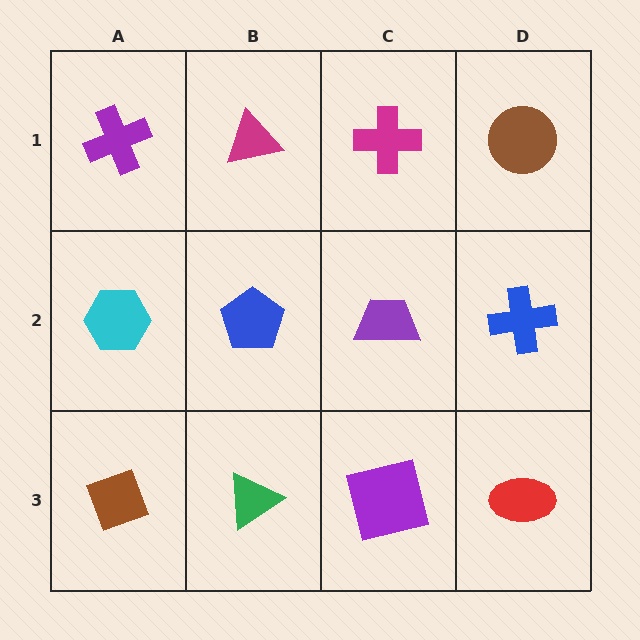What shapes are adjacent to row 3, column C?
A purple trapezoid (row 2, column C), a green triangle (row 3, column B), a red ellipse (row 3, column D).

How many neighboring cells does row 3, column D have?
2.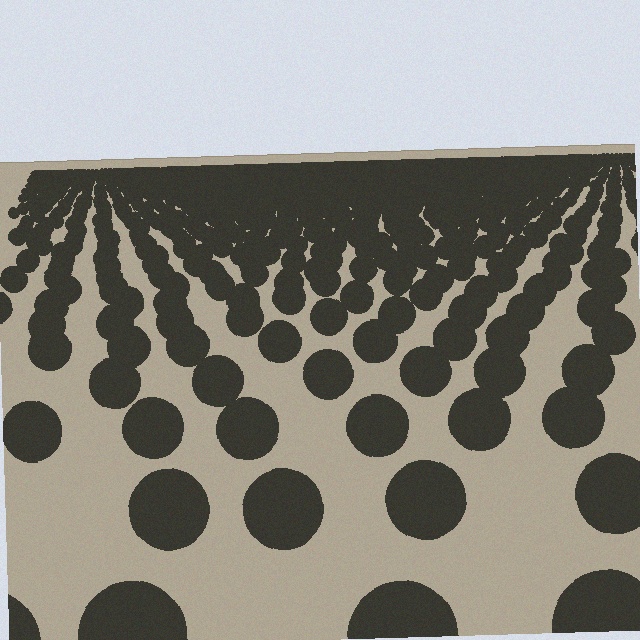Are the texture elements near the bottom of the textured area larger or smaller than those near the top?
Larger. Near the bottom, elements are closer to the viewer and appear at a bigger on-screen size.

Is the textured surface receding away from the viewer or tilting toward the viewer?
The surface is receding away from the viewer. Texture elements get smaller and denser toward the top.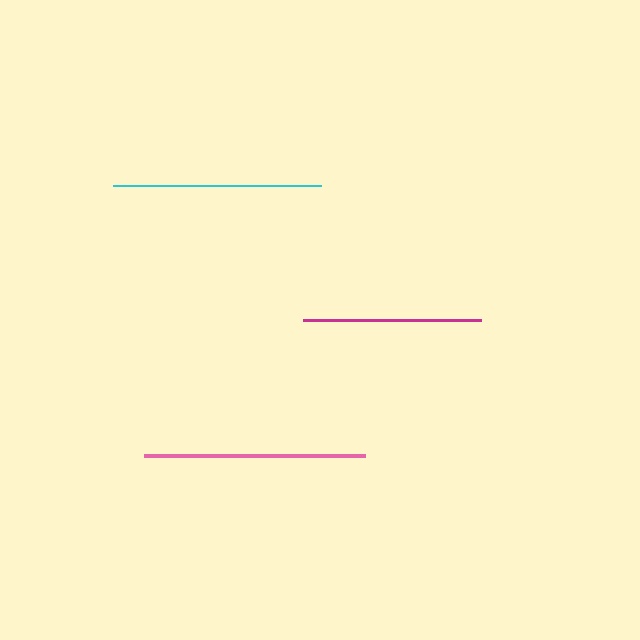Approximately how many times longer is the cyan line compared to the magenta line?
The cyan line is approximately 1.2 times the length of the magenta line.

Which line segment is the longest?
The pink line is the longest at approximately 221 pixels.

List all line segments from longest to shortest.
From longest to shortest: pink, cyan, magenta.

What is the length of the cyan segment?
The cyan segment is approximately 208 pixels long.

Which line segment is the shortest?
The magenta line is the shortest at approximately 178 pixels.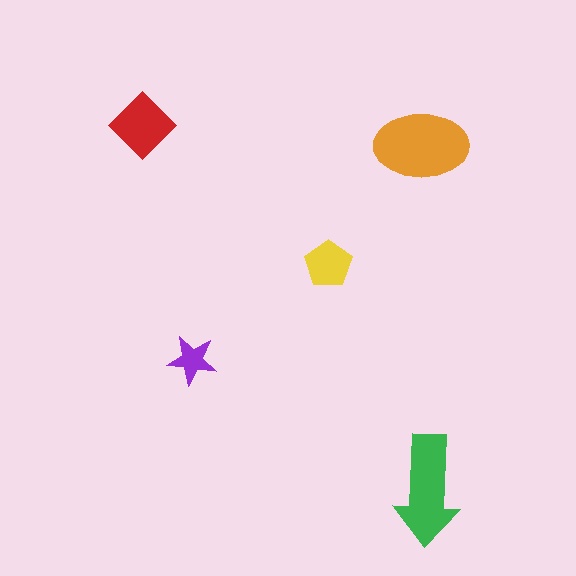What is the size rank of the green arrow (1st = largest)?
2nd.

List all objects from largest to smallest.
The orange ellipse, the green arrow, the red diamond, the yellow pentagon, the purple star.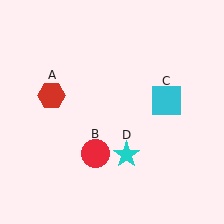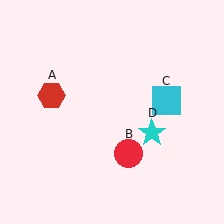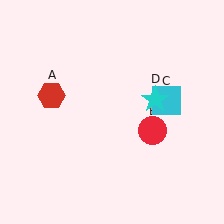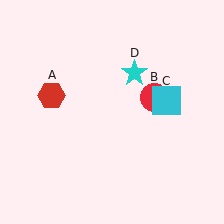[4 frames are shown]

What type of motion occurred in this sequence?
The red circle (object B), cyan star (object D) rotated counterclockwise around the center of the scene.